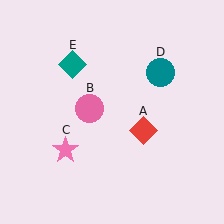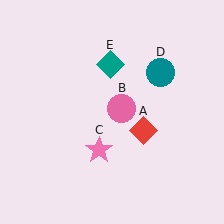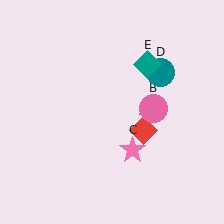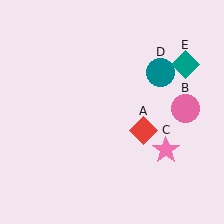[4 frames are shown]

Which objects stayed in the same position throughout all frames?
Red diamond (object A) and teal circle (object D) remained stationary.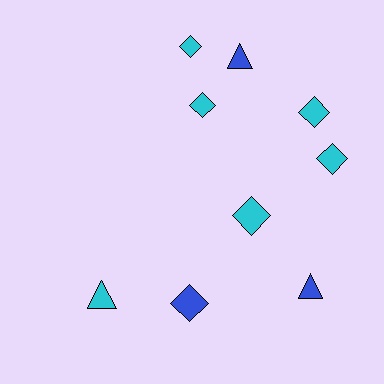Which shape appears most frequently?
Diamond, with 6 objects.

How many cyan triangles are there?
There is 1 cyan triangle.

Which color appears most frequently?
Cyan, with 6 objects.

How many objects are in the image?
There are 9 objects.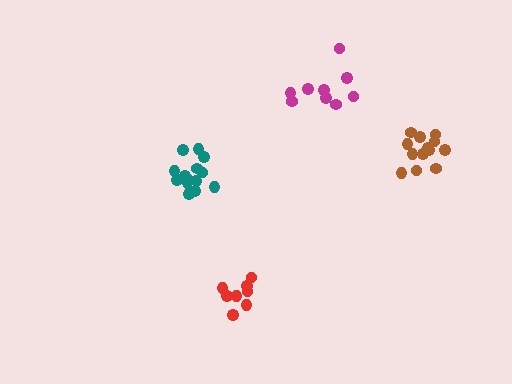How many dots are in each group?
Group 1: 14 dots, Group 2: 9 dots, Group 3: 8 dots, Group 4: 13 dots (44 total).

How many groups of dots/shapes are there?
There are 4 groups.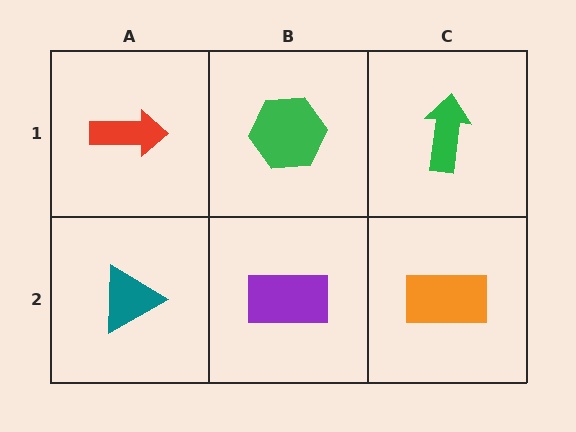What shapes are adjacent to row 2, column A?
A red arrow (row 1, column A), a purple rectangle (row 2, column B).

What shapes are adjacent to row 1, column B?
A purple rectangle (row 2, column B), a red arrow (row 1, column A), a green arrow (row 1, column C).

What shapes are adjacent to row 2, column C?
A green arrow (row 1, column C), a purple rectangle (row 2, column B).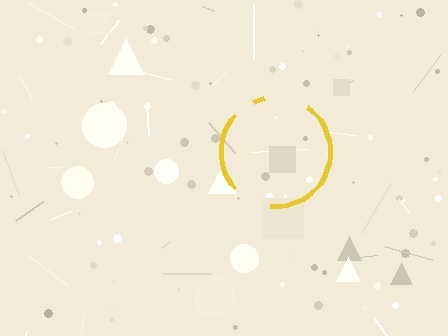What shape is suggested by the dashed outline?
The dashed outline suggests a circle.